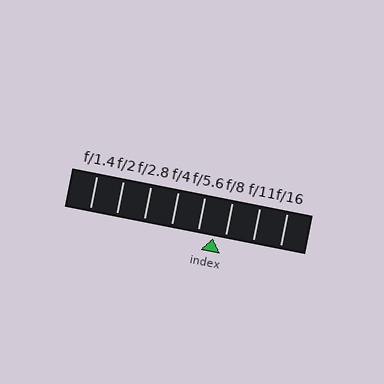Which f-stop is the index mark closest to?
The index mark is closest to f/8.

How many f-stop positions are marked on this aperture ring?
There are 8 f-stop positions marked.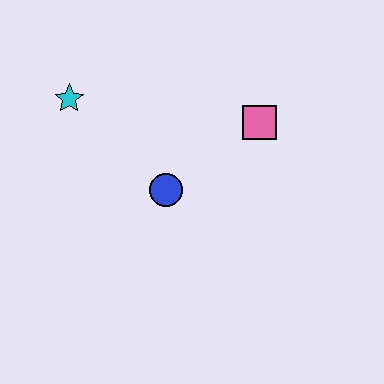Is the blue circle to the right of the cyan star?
Yes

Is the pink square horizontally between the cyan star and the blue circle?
No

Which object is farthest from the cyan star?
The pink square is farthest from the cyan star.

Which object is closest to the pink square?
The blue circle is closest to the pink square.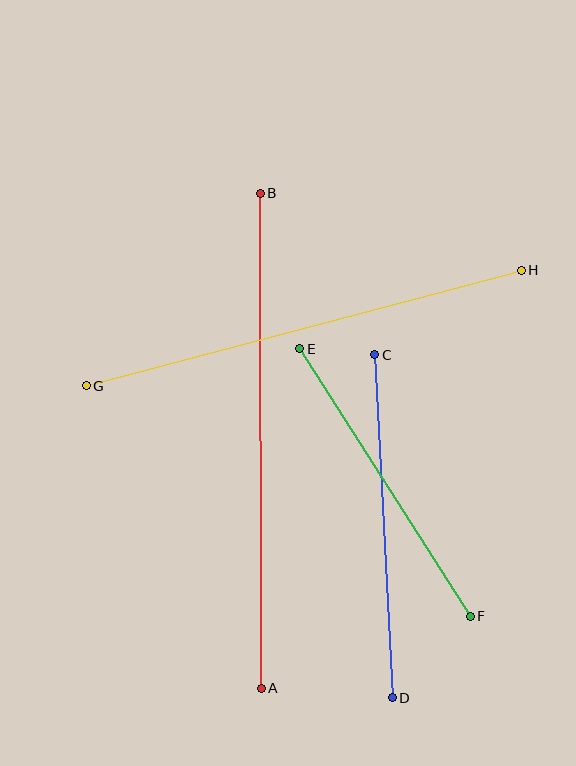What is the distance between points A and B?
The distance is approximately 495 pixels.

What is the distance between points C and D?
The distance is approximately 343 pixels.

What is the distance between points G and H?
The distance is approximately 450 pixels.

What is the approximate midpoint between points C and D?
The midpoint is at approximately (384, 526) pixels.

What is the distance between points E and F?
The distance is approximately 317 pixels.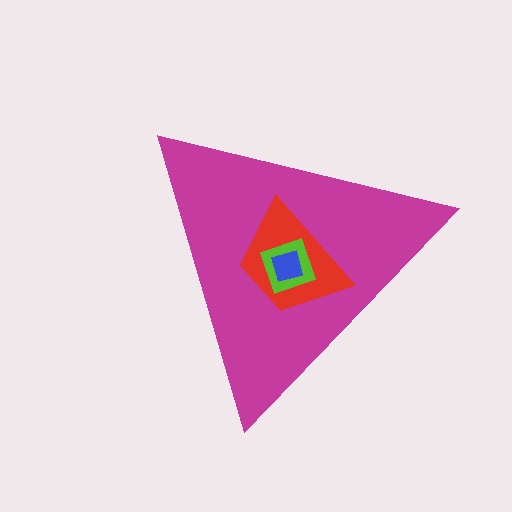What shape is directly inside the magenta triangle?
The red trapezoid.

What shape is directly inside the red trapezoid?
The lime square.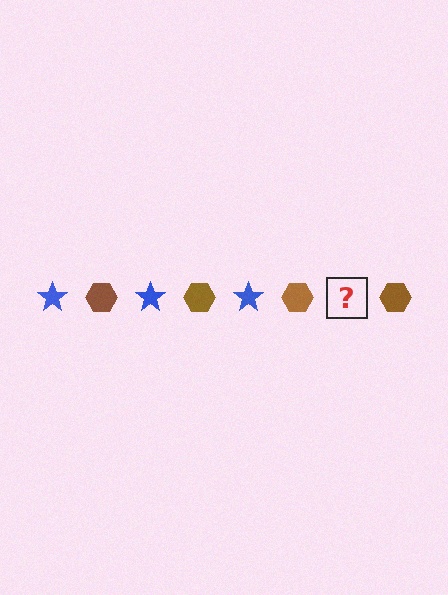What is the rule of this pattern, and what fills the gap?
The rule is that the pattern alternates between blue star and brown hexagon. The gap should be filled with a blue star.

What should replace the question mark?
The question mark should be replaced with a blue star.